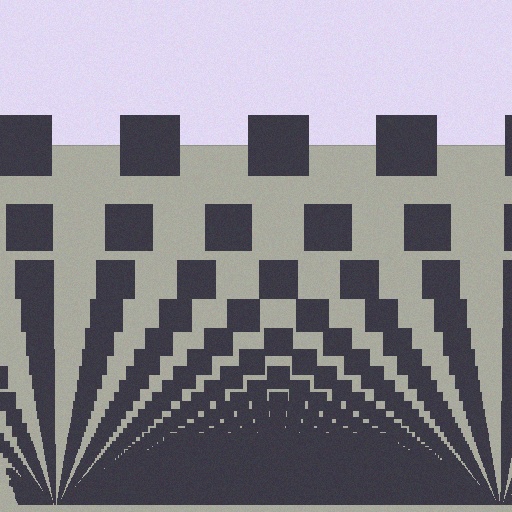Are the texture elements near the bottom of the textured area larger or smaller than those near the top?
Smaller. The gradient is inverted — elements near the bottom are smaller and denser.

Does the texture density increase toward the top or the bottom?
Density increases toward the bottom.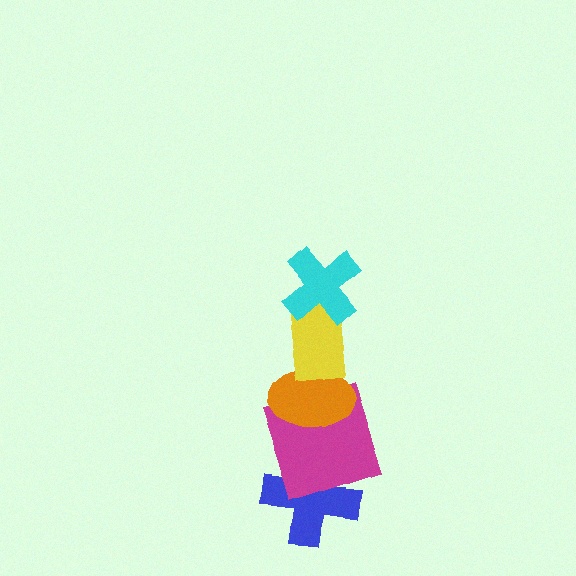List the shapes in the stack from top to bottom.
From top to bottom: the cyan cross, the yellow rectangle, the orange ellipse, the magenta square, the blue cross.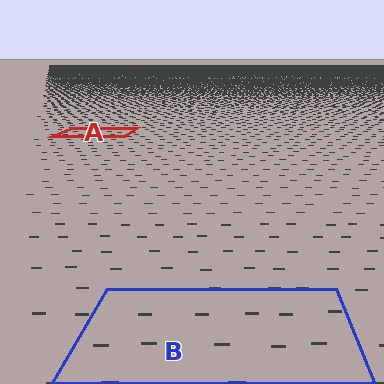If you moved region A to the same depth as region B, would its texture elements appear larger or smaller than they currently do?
They would appear larger. At a closer depth, the same texture elements are projected at a bigger on-screen size.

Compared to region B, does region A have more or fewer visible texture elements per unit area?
Region A has more texture elements per unit area — they are packed more densely because it is farther away.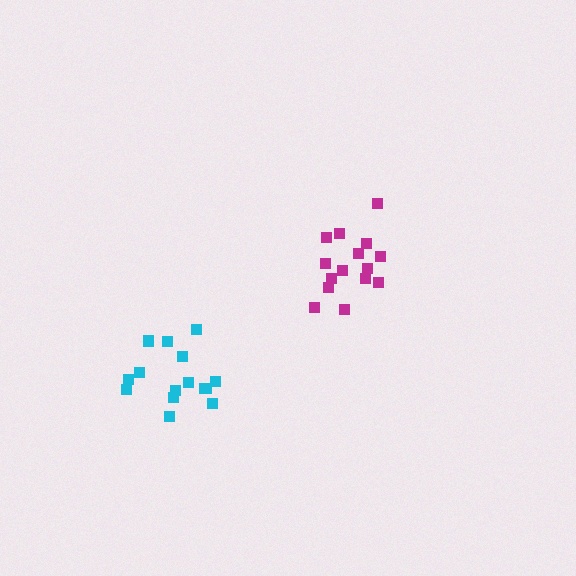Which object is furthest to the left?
The cyan cluster is leftmost.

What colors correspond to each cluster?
The clusters are colored: magenta, cyan.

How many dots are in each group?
Group 1: 15 dots, Group 2: 15 dots (30 total).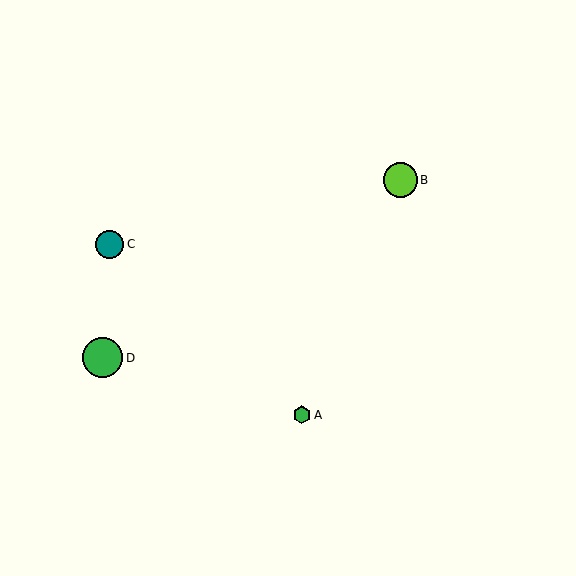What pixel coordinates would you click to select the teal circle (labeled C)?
Click at (110, 244) to select the teal circle C.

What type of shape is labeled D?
Shape D is a green circle.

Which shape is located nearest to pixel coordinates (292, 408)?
The green hexagon (labeled A) at (302, 415) is nearest to that location.